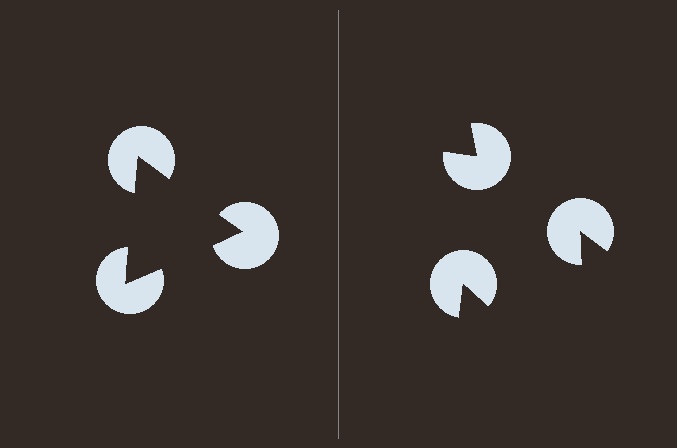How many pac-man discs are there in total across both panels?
6 — 3 on each side.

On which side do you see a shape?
An illusory triangle appears on the left side. On the right side the wedge cuts are rotated, so no coherent shape forms.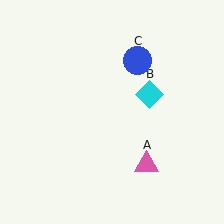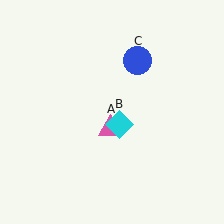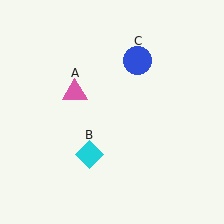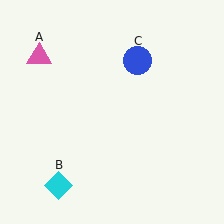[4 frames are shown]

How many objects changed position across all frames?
2 objects changed position: pink triangle (object A), cyan diamond (object B).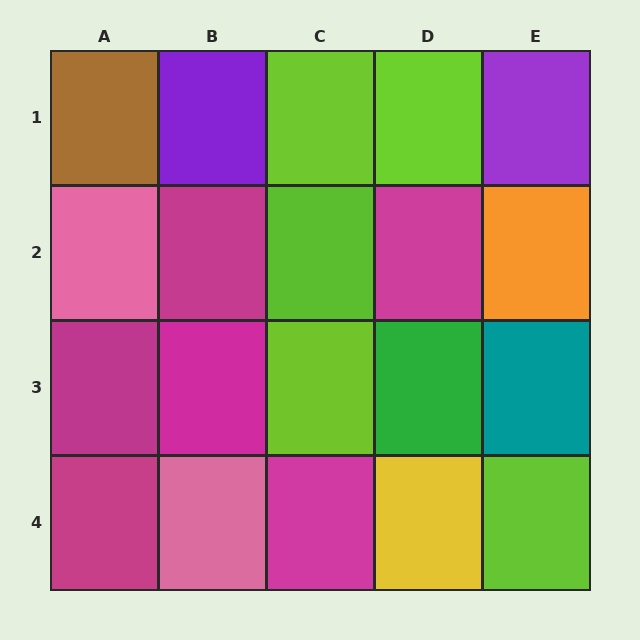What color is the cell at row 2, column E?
Orange.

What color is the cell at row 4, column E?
Lime.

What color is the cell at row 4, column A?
Magenta.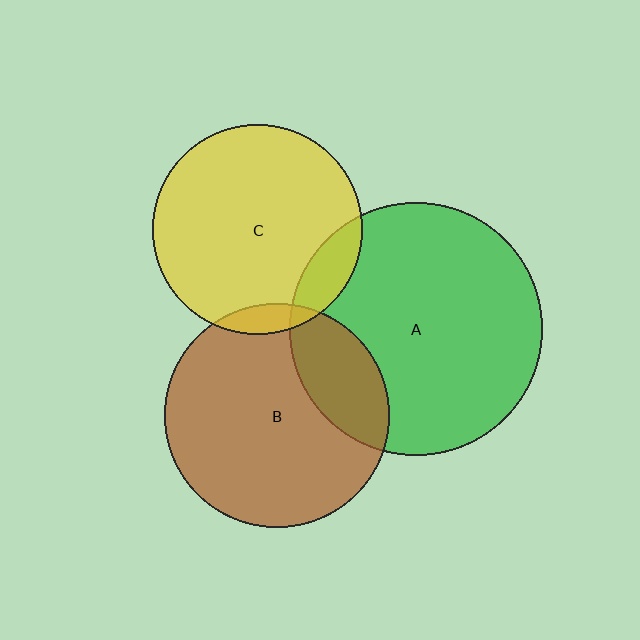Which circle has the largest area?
Circle A (green).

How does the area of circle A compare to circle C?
Approximately 1.5 times.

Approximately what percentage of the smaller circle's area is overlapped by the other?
Approximately 5%.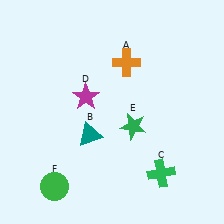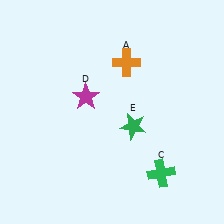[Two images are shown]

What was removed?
The teal triangle (B), the green circle (F) were removed in Image 2.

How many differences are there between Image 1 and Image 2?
There are 2 differences between the two images.